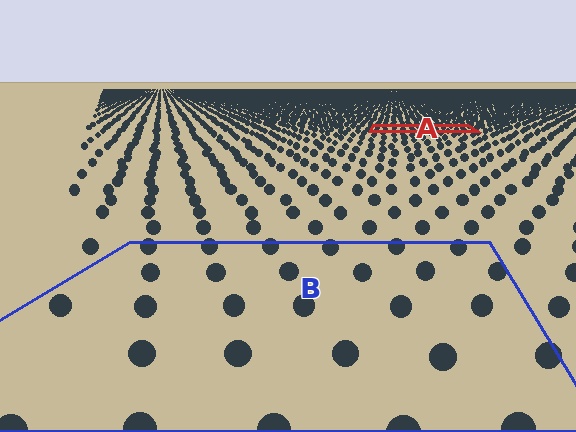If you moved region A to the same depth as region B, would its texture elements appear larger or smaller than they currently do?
They would appear larger. At a closer depth, the same texture elements are projected at a bigger on-screen size.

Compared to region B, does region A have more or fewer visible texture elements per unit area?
Region A has more texture elements per unit area — they are packed more densely because it is farther away.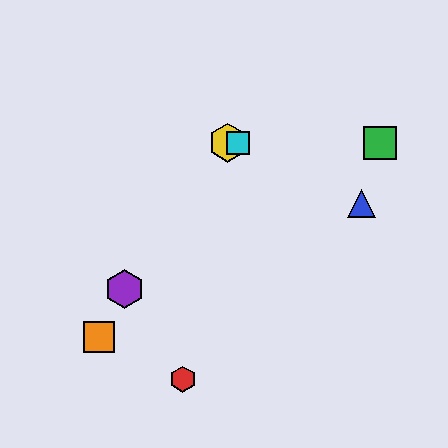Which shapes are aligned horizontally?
The green square, the yellow hexagon, the cyan square are aligned horizontally.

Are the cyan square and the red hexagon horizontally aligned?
No, the cyan square is at y≈143 and the red hexagon is at y≈379.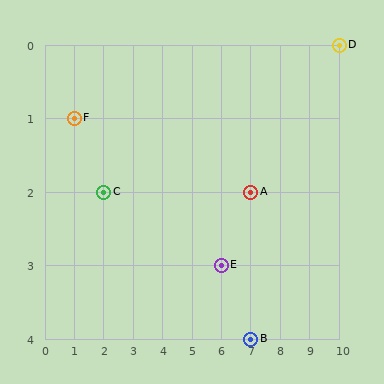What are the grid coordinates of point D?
Point D is at grid coordinates (10, 0).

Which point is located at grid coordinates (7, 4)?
Point B is at (7, 4).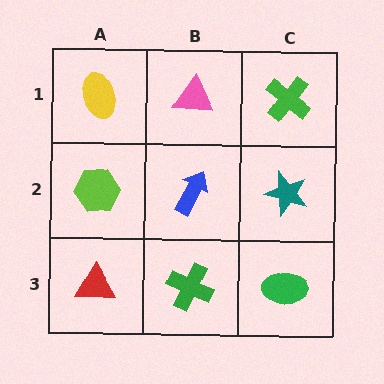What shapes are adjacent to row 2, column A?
A yellow ellipse (row 1, column A), a red triangle (row 3, column A), a blue arrow (row 2, column B).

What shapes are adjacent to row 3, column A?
A lime hexagon (row 2, column A), a green cross (row 3, column B).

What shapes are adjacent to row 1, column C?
A teal star (row 2, column C), a pink triangle (row 1, column B).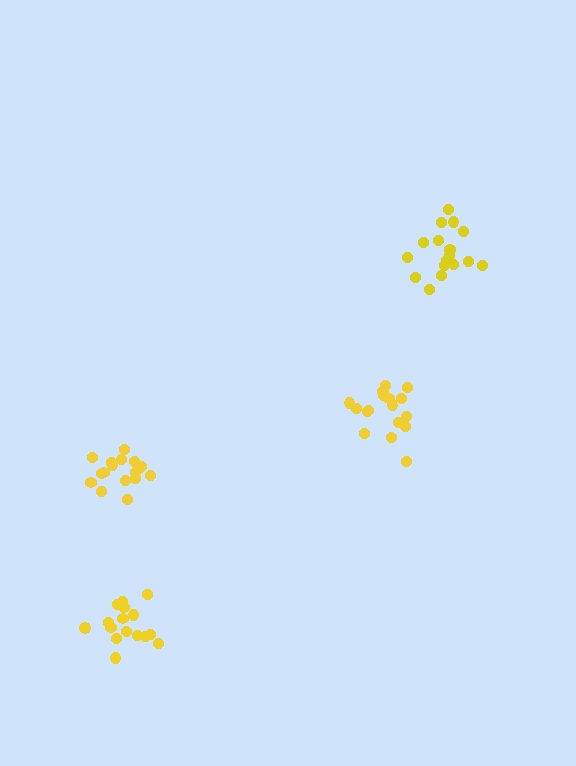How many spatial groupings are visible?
There are 4 spatial groupings.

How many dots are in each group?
Group 1: 16 dots, Group 2: 17 dots, Group 3: 17 dots, Group 4: 17 dots (67 total).